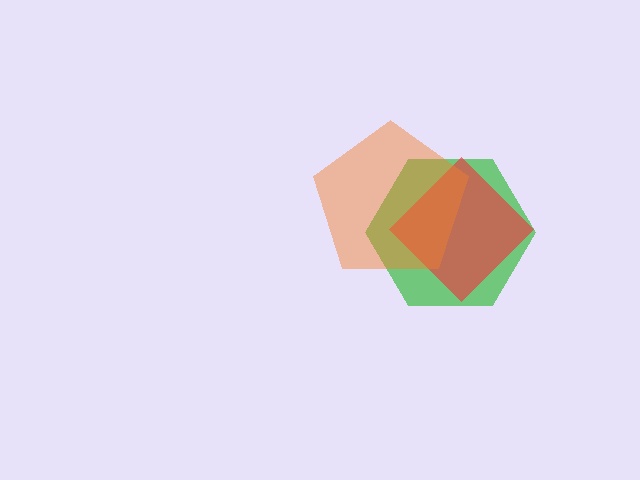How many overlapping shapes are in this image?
There are 3 overlapping shapes in the image.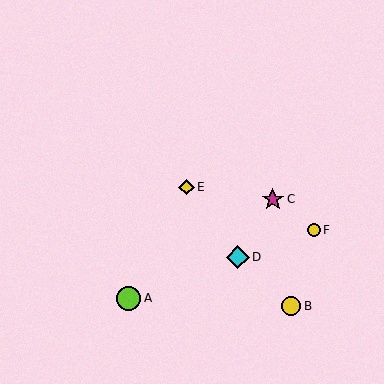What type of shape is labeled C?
Shape C is a magenta star.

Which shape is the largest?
The lime circle (labeled A) is the largest.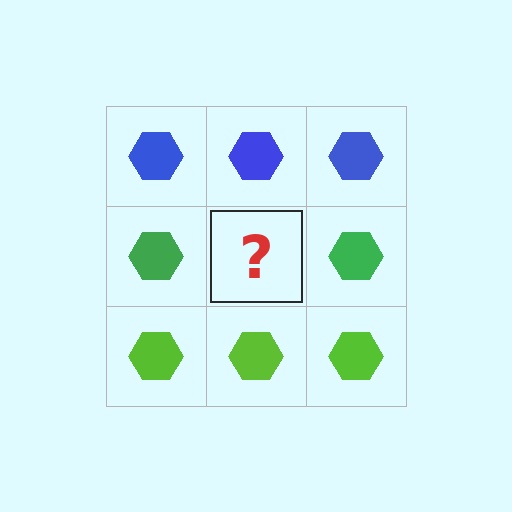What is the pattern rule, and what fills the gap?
The rule is that each row has a consistent color. The gap should be filled with a green hexagon.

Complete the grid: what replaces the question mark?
The question mark should be replaced with a green hexagon.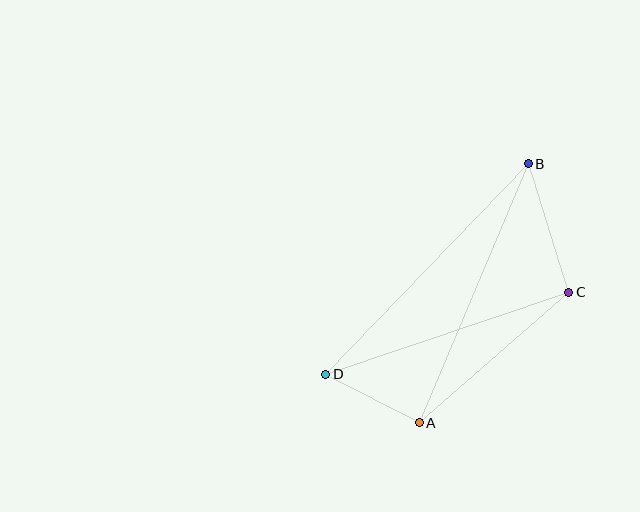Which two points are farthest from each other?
Points B and D are farthest from each other.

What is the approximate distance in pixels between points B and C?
The distance between B and C is approximately 135 pixels.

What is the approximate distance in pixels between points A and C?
The distance between A and C is approximately 199 pixels.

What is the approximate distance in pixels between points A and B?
The distance between A and B is approximately 281 pixels.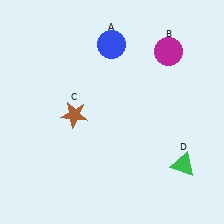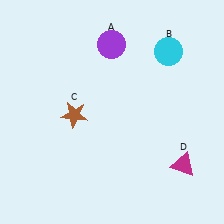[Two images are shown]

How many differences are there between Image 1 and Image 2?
There are 3 differences between the two images.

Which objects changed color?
A changed from blue to purple. B changed from magenta to cyan. D changed from green to magenta.